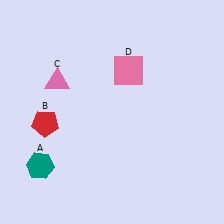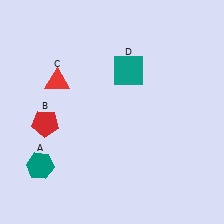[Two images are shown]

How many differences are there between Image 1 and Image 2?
There are 2 differences between the two images.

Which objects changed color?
C changed from pink to red. D changed from pink to teal.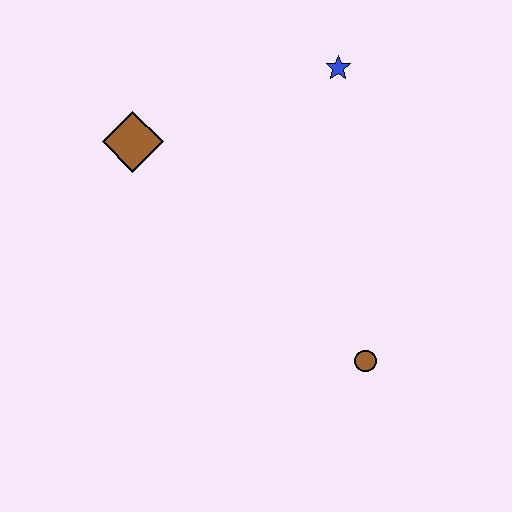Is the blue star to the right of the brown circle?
No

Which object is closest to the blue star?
The brown diamond is closest to the blue star.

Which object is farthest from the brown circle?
The brown diamond is farthest from the brown circle.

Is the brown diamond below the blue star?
Yes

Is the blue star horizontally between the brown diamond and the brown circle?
Yes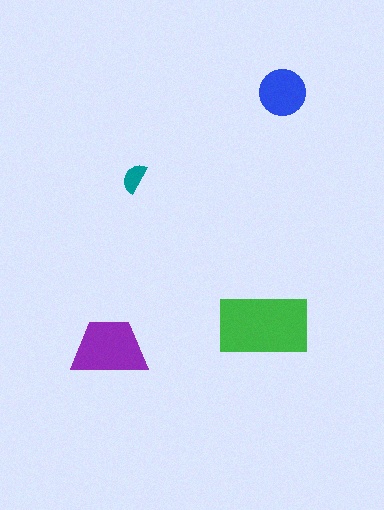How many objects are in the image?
There are 4 objects in the image.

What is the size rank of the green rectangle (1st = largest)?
1st.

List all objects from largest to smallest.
The green rectangle, the purple trapezoid, the blue circle, the teal semicircle.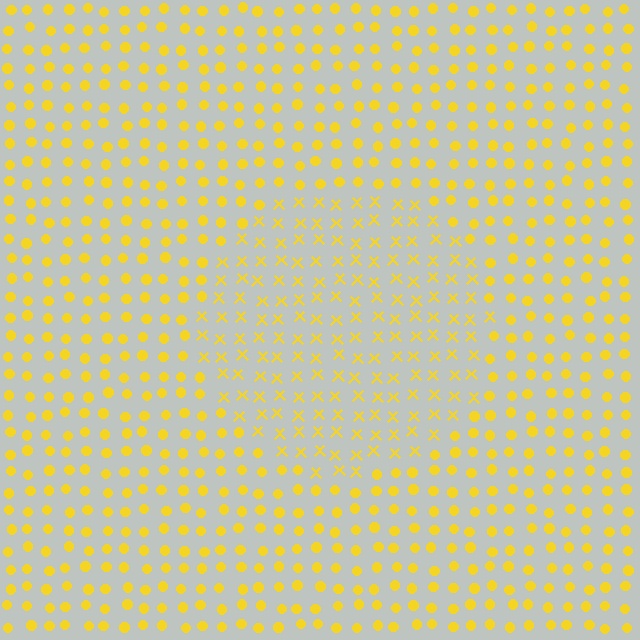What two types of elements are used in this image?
The image uses X marks inside the circle region and circles outside it.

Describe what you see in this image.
The image is filled with small yellow elements arranged in a uniform grid. A circle-shaped region contains X marks, while the surrounding area contains circles. The boundary is defined purely by the change in element shape.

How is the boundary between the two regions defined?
The boundary is defined by a change in element shape: X marks inside vs. circles outside. All elements share the same color and spacing.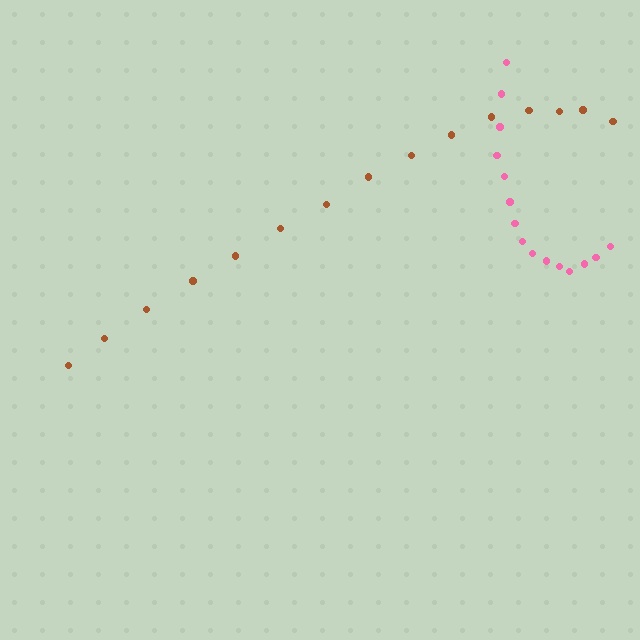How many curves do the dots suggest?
There are 2 distinct paths.